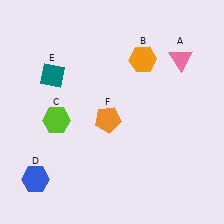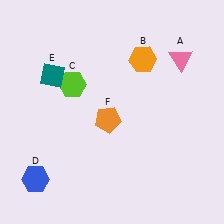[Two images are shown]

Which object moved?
The lime hexagon (C) moved up.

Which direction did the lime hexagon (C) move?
The lime hexagon (C) moved up.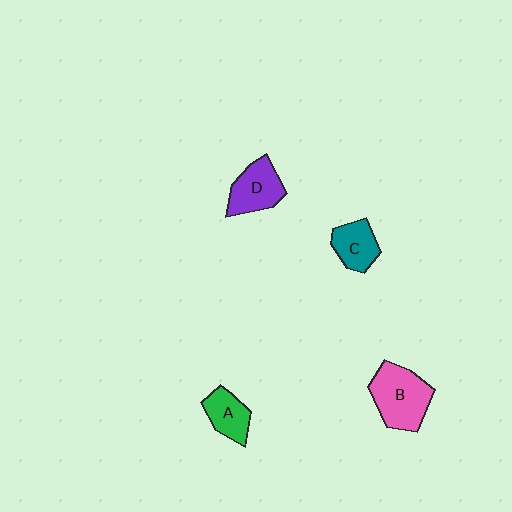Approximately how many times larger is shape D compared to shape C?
Approximately 1.2 times.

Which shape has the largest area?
Shape B (pink).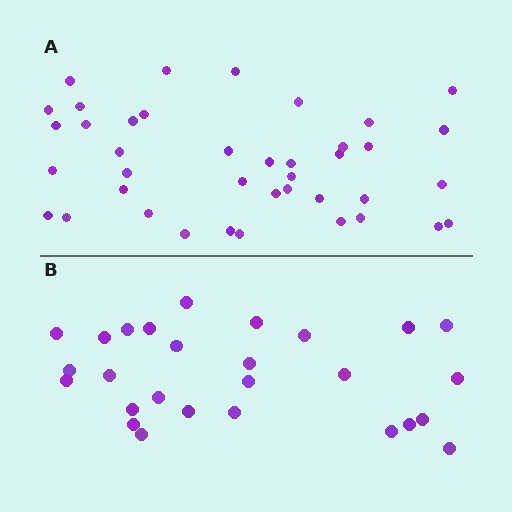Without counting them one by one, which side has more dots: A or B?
Region A (the top region) has more dots.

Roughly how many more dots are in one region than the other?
Region A has approximately 15 more dots than region B.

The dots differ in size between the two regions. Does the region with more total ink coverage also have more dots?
No. Region B has more total ink coverage because its dots are larger, but region A actually contains more individual dots. Total area can be misleading — the number of items is what matters here.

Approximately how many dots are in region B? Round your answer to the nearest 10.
About 30 dots. (The exact count is 27, which rounds to 30.)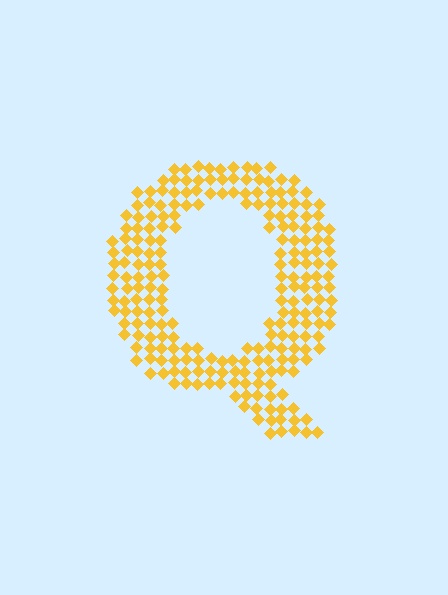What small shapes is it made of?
It is made of small diamonds.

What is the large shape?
The large shape is the letter Q.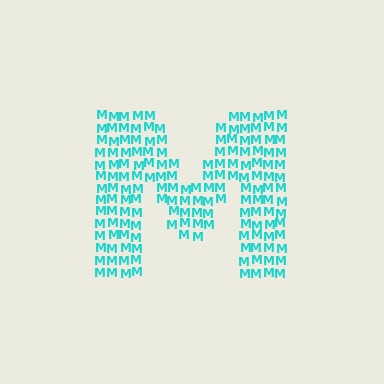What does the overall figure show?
The overall figure shows the letter M.